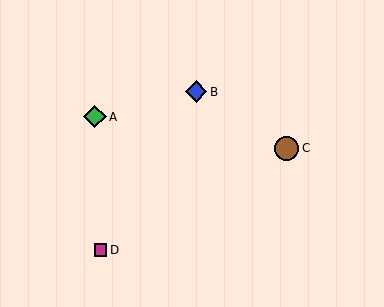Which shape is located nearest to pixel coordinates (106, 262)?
The magenta square (labeled D) at (100, 250) is nearest to that location.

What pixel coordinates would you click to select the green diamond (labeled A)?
Click at (95, 117) to select the green diamond A.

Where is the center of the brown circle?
The center of the brown circle is at (287, 148).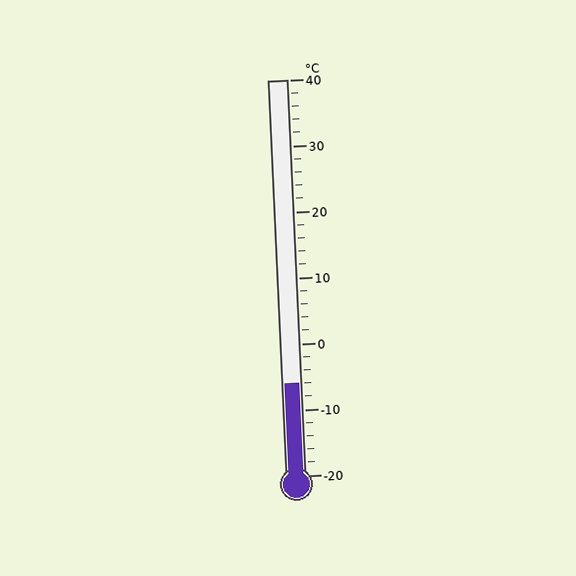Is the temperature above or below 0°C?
The temperature is below 0°C.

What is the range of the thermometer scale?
The thermometer scale ranges from -20°C to 40°C.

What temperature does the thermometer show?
The thermometer shows approximately -6°C.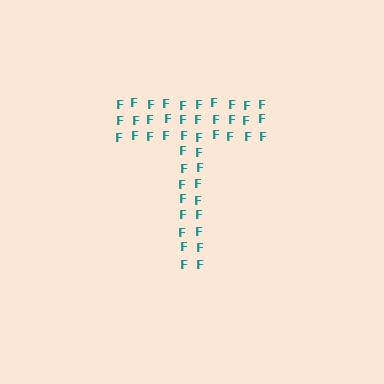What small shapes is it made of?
It is made of small letter F's.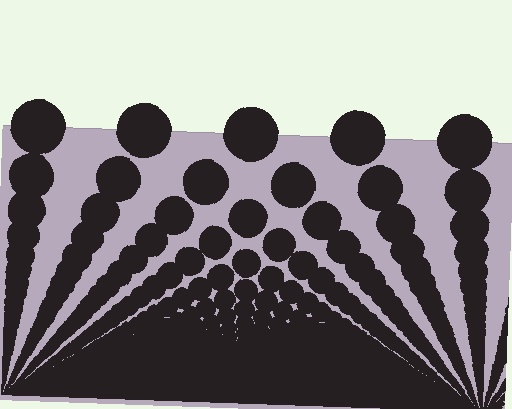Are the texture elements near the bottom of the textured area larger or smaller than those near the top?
Smaller. The gradient is inverted — elements near the bottom are smaller and denser.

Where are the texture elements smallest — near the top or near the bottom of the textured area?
Near the bottom.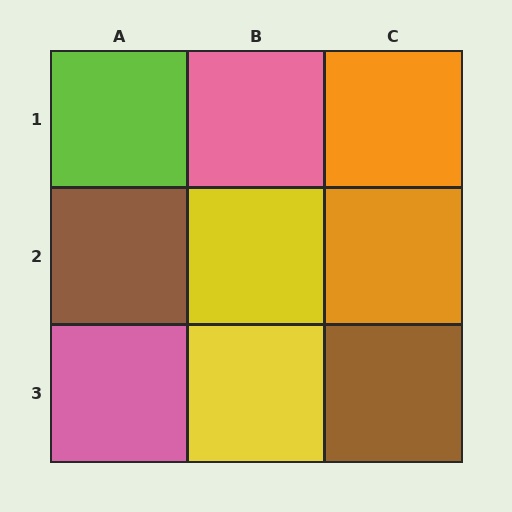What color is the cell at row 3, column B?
Yellow.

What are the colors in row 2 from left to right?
Brown, yellow, orange.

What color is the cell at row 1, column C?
Orange.